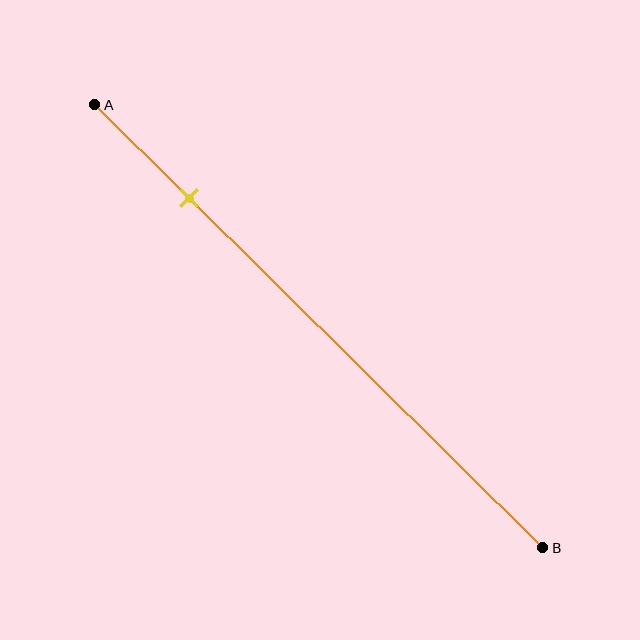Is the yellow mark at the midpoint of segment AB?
No, the mark is at about 20% from A, not at the 50% midpoint.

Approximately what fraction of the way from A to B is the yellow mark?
The yellow mark is approximately 20% of the way from A to B.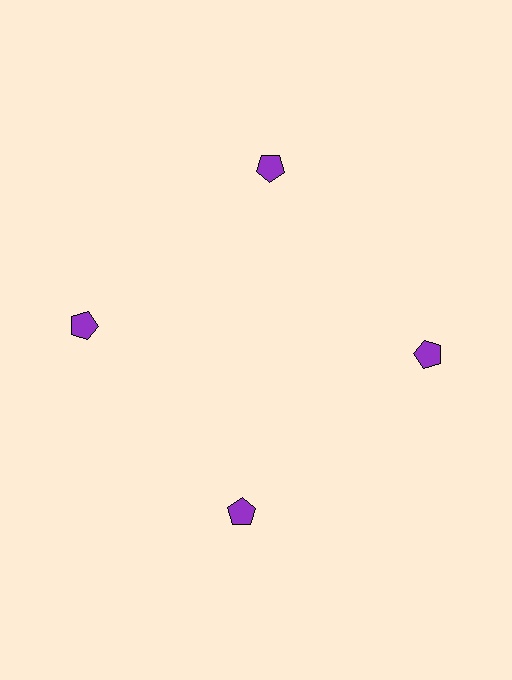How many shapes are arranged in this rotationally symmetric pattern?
There are 4 shapes, arranged in 4 groups of 1.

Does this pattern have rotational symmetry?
Yes, this pattern has 4-fold rotational symmetry. It looks the same after rotating 90 degrees around the center.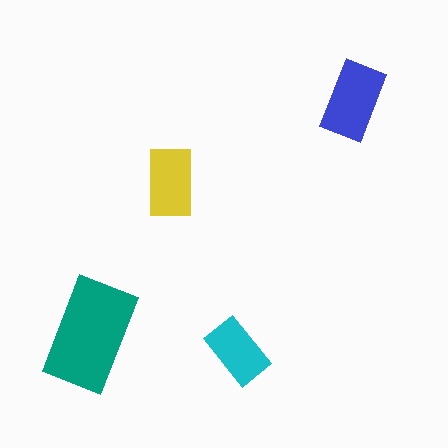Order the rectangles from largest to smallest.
the teal one, the blue one, the yellow one, the cyan one.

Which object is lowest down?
The cyan rectangle is bottommost.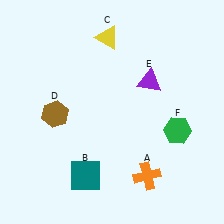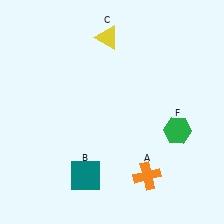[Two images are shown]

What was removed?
The purple triangle (E), the brown hexagon (D) were removed in Image 2.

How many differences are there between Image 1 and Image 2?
There are 2 differences between the two images.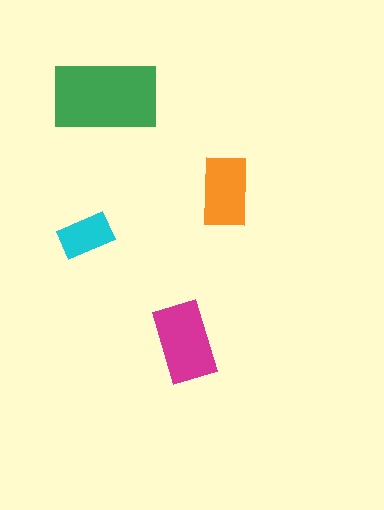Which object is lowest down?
The magenta rectangle is bottommost.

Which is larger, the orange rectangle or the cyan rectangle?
The orange one.